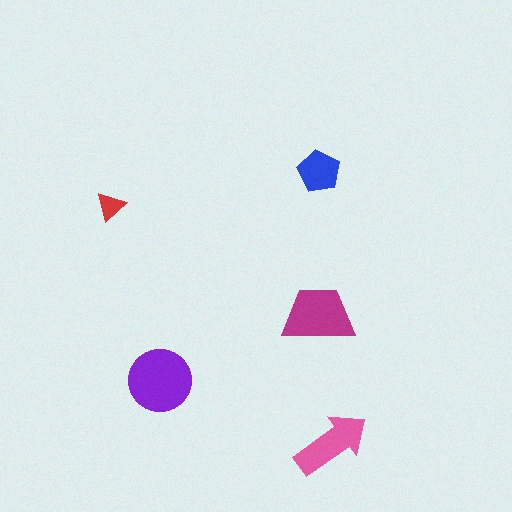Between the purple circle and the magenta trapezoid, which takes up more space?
The purple circle.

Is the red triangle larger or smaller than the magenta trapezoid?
Smaller.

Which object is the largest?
The purple circle.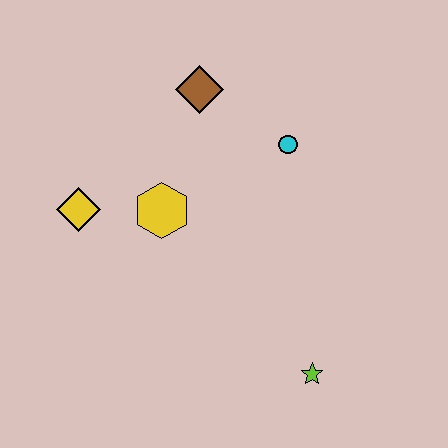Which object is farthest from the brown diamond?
The lime star is farthest from the brown diamond.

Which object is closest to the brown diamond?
The cyan circle is closest to the brown diamond.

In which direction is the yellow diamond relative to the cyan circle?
The yellow diamond is to the left of the cyan circle.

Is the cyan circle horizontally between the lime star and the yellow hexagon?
Yes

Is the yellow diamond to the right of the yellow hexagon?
No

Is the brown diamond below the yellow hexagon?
No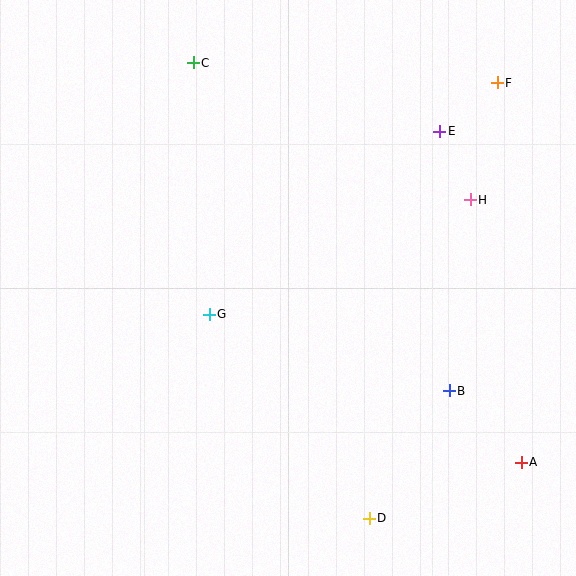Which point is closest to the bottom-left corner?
Point G is closest to the bottom-left corner.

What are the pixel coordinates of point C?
Point C is at (193, 63).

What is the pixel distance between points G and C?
The distance between G and C is 252 pixels.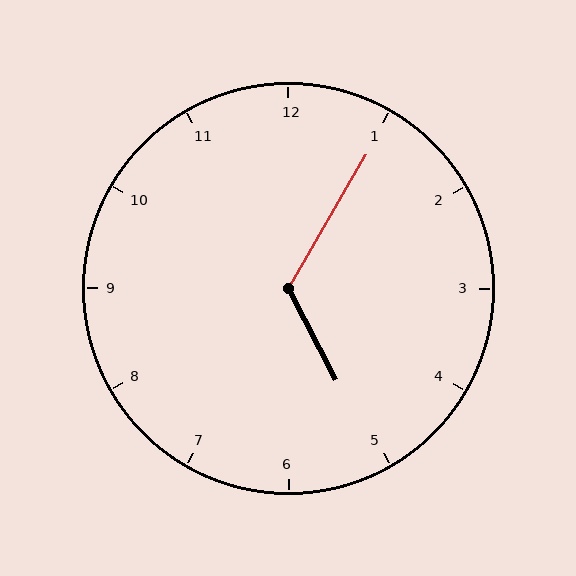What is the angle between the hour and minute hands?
Approximately 122 degrees.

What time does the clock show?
5:05.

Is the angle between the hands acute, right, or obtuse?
It is obtuse.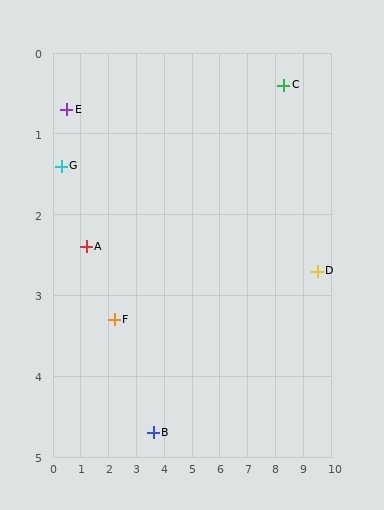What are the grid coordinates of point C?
Point C is at approximately (8.3, 0.4).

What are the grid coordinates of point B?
Point B is at approximately (3.6, 4.7).